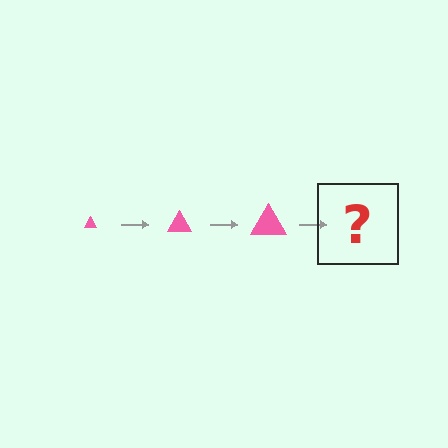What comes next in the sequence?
The next element should be a pink triangle, larger than the previous one.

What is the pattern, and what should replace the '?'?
The pattern is that the triangle gets progressively larger each step. The '?' should be a pink triangle, larger than the previous one.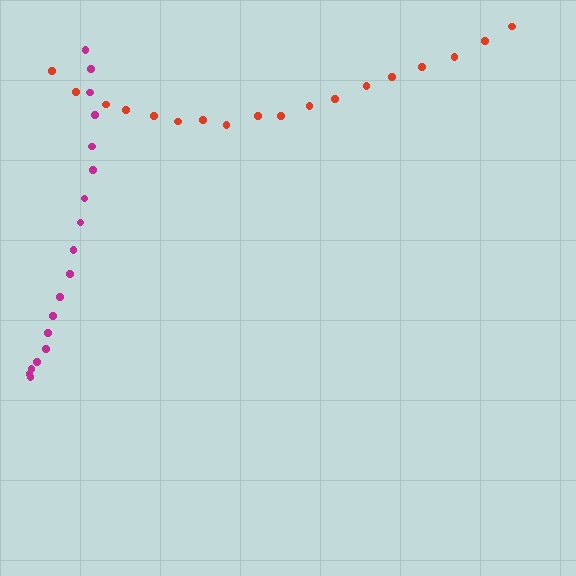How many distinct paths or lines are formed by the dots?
There are 2 distinct paths.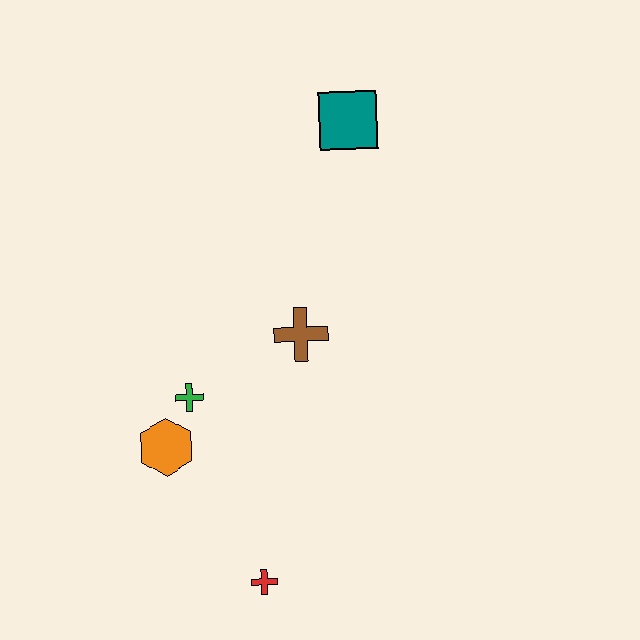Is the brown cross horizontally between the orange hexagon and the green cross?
No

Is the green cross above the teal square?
No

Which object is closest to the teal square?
The brown cross is closest to the teal square.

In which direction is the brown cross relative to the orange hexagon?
The brown cross is to the right of the orange hexagon.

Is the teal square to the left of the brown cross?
No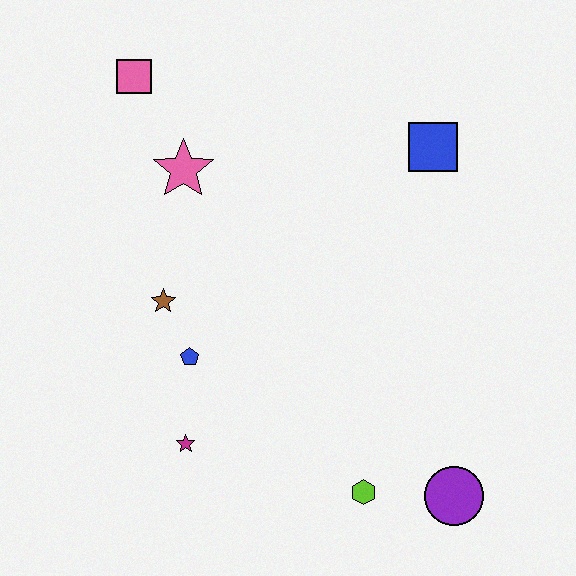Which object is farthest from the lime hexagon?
The pink square is farthest from the lime hexagon.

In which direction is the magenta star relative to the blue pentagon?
The magenta star is below the blue pentagon.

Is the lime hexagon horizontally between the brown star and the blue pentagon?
No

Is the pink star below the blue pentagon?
No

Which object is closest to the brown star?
The blue pentagon is closest to the brown star.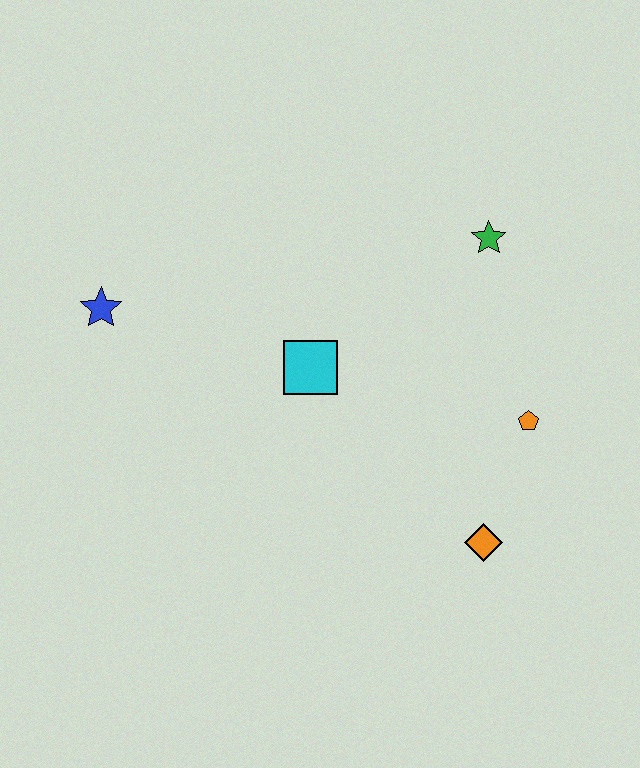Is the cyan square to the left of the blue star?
No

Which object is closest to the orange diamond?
The orange pentagon is closest to the orange diamond.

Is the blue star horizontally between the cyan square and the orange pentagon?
No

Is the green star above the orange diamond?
Yes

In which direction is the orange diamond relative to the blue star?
The orange diamond is to the right of the blue star.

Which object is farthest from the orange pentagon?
The blue star is farthest from the orange pentagon.